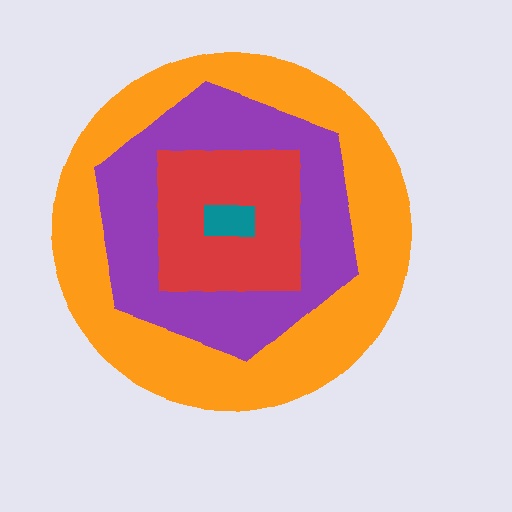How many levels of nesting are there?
4.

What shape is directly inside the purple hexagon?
The red square.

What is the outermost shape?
The orange circle.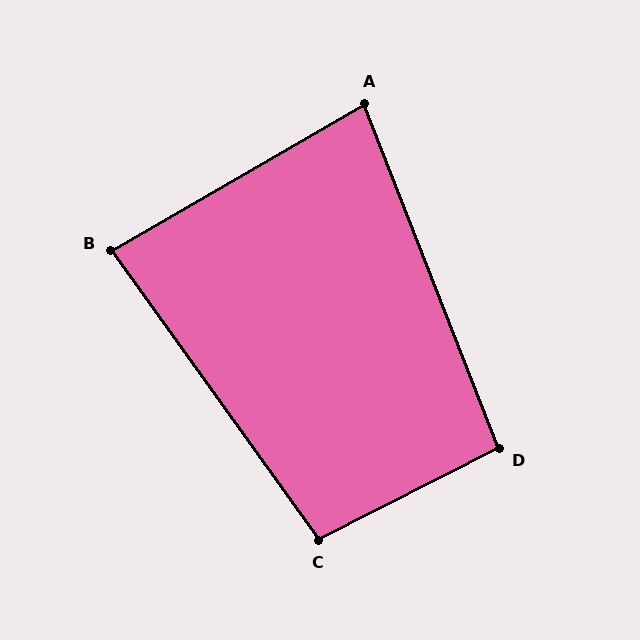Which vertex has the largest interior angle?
C, at approximately 99 degrees.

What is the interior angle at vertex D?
Approximately 96 degrees (obtuse).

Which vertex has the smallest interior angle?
A, at approximately 81 degrees.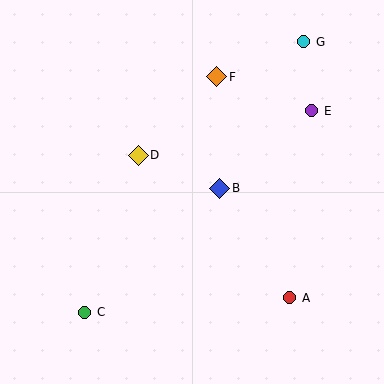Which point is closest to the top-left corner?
Point D is closest to the top-left corner.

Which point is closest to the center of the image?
Point B at (220, 188) is closest to the center.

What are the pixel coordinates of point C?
Point C is at (85, 312).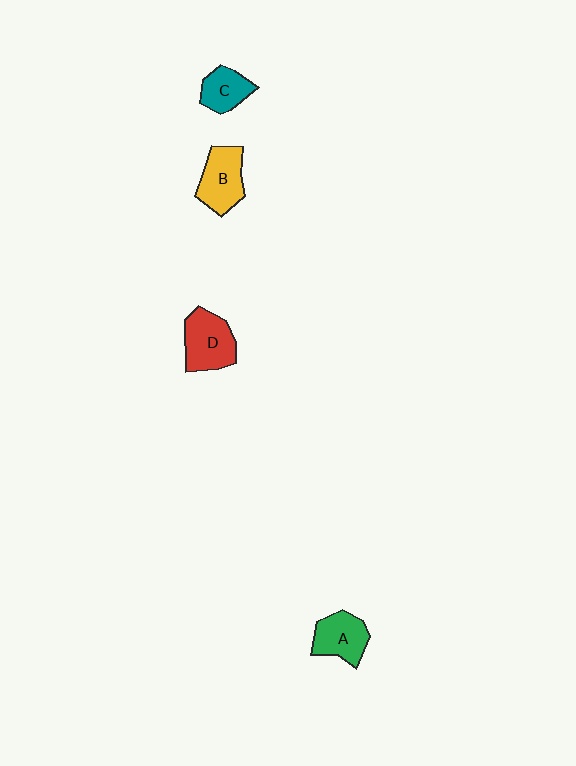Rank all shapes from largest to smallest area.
From largest to smallest: D (red), B (yellow), A (green), C (teal).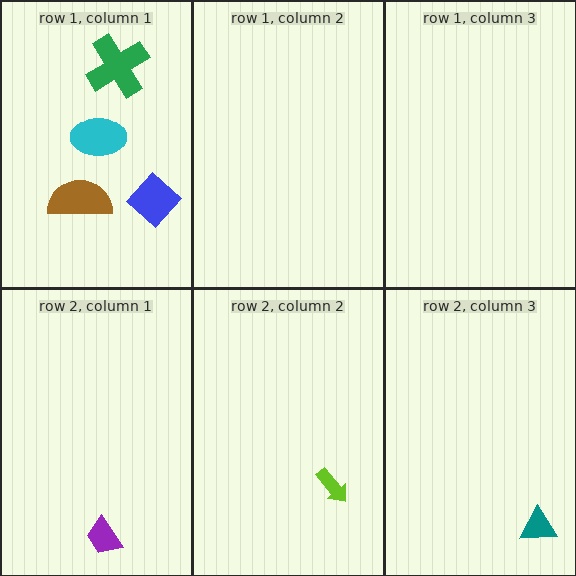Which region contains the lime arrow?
The row 2, column 2 region.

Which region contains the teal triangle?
The row 2, column 3 region.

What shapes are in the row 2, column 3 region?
The teal triangle.